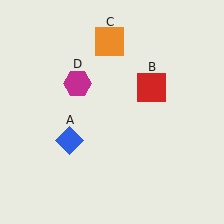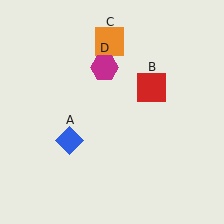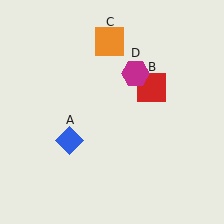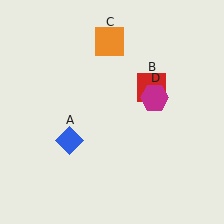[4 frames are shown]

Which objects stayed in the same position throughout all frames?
Blue diamond (object A) and red square (object B) and orange square (object C) remained stationary.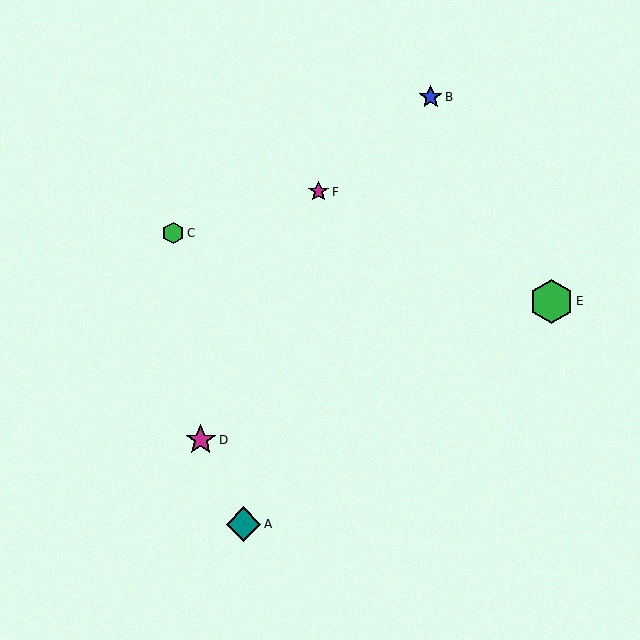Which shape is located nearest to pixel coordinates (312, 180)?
The magenta star (labeled F) at (319, 192) is nearest to that location.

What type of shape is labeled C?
Shape C is a green hexagon.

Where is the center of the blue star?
The center of the blue star is at (431, 97).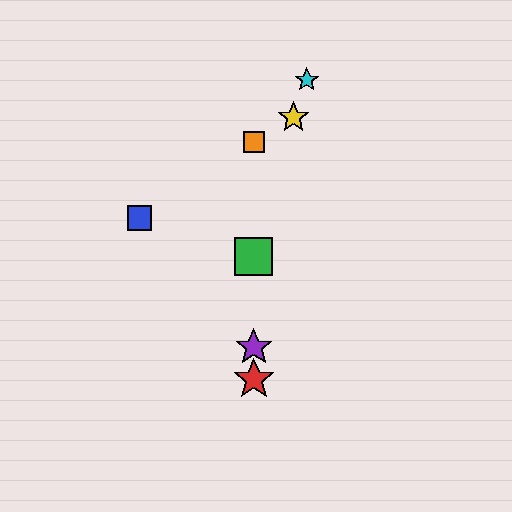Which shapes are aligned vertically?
The red star, the green square, the purple star, the orange square are aligned vertically.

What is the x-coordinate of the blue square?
The blue square is at x≈139.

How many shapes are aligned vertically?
4 shapes (the red star, the green square, the purple star, the orange square) are aligned vertically.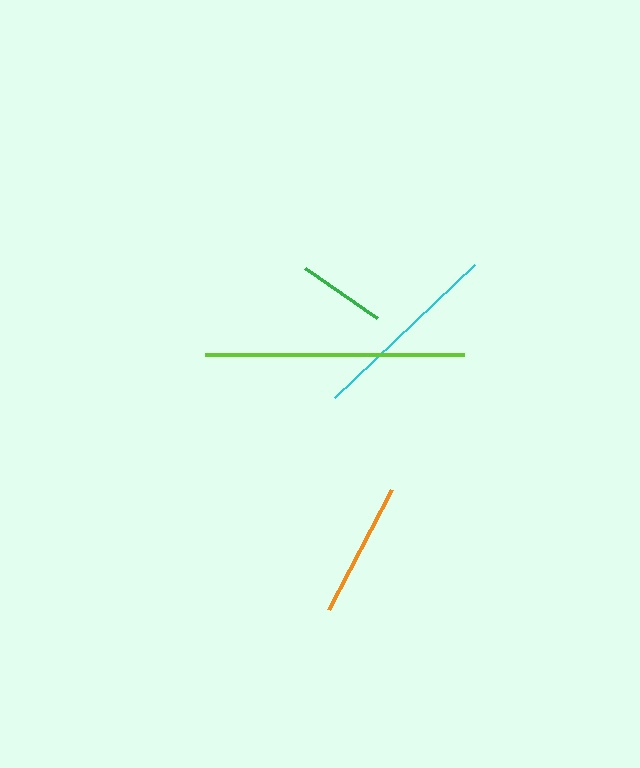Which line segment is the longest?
The lime line is the longest at approximately 259 pixels.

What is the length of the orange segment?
The orange segment is approximately 136 pixels long.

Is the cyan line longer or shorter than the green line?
The cyan line is longer than the green line.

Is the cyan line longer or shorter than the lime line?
The lime line is longer than the cyan line.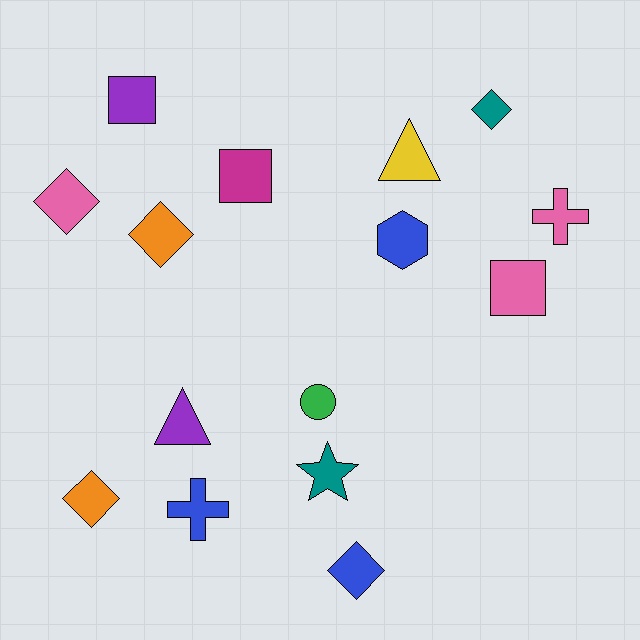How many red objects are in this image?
There are no red objects.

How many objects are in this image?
There are 15 objects.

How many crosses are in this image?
There are 2 crosses.